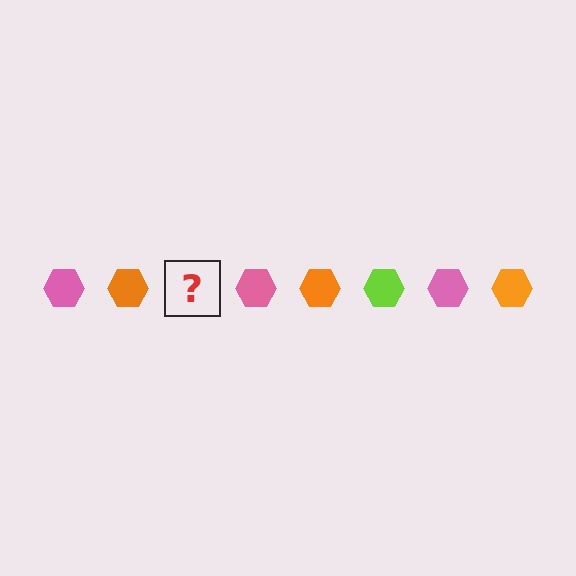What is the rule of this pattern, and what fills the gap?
The rule is that the pattern cycles through pink, orange, lime hexagons. The gap should be filled with a lime hexagon.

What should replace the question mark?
The question mark should be replaced with a lime hexagon.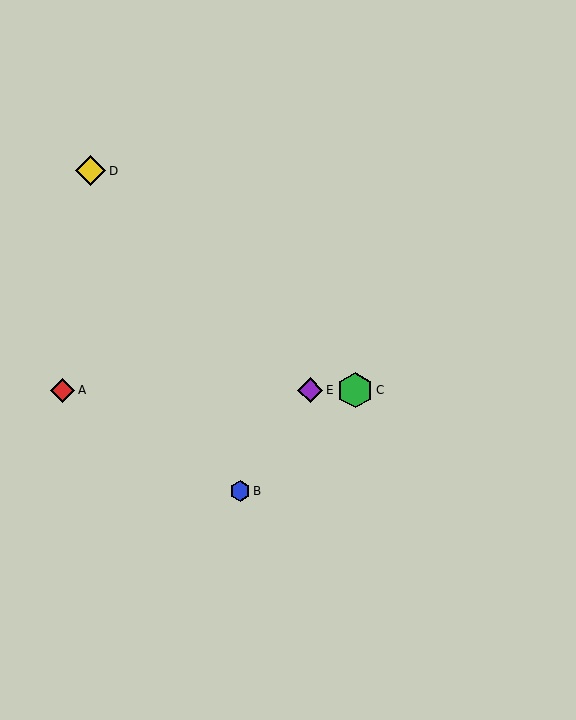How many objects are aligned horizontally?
3 objects (A, C, E) are aligned horizontally.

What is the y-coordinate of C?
Object C is at y≈390.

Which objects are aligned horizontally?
Objects A, C, E are aligned horizontally.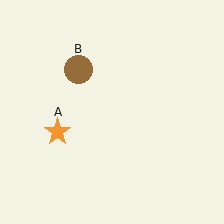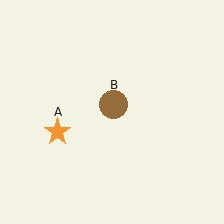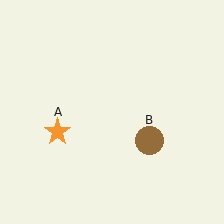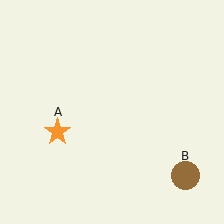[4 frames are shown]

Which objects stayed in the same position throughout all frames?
Orange star (object A) remained stationary.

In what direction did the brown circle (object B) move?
The brown circle (object B) moved down and to the right.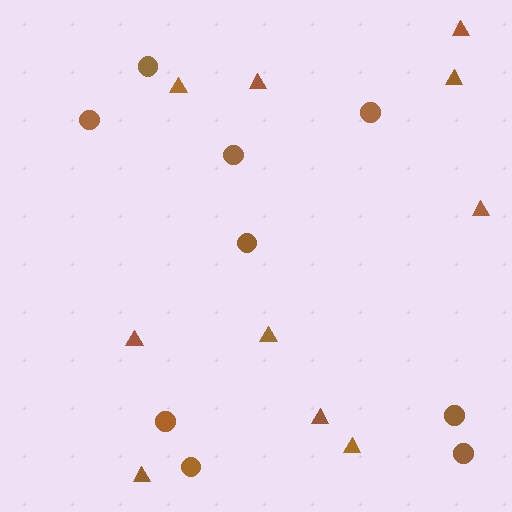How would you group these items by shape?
There are 2 groups: one group of circles (9) and one group of triangles (10).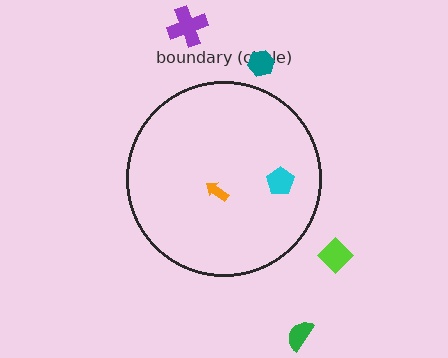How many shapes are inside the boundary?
2 inside, 4 outside.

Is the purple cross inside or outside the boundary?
Outside.